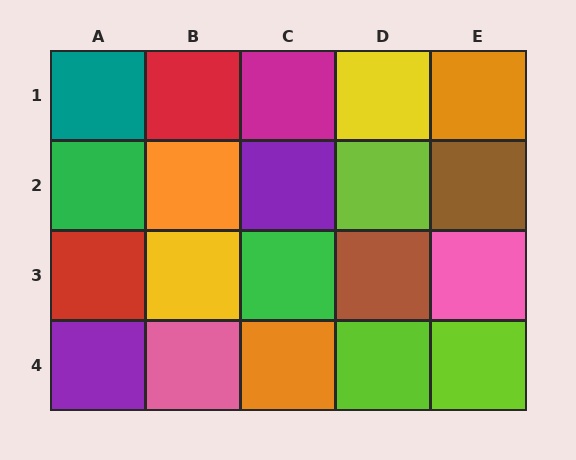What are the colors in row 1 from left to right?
Teal, red, magenta, yellow, orange.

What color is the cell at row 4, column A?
Purple.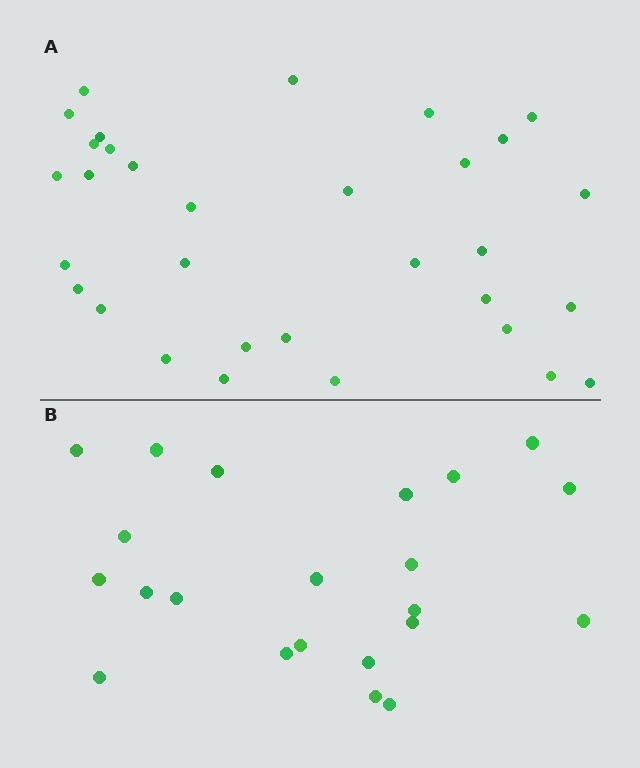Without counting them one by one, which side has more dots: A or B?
Region A (the top region) has more dots.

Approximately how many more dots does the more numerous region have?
Region A has roughly 10 or so more dots than region B.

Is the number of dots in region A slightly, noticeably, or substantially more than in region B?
Region A has substantially more. The ratio is roughly 1.5 to 1.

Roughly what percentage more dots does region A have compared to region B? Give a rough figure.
About 45% more.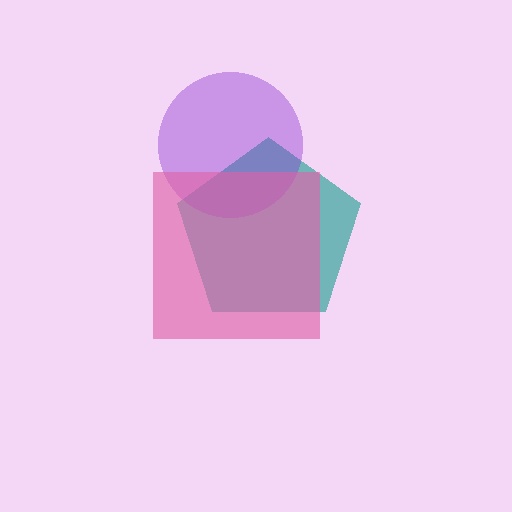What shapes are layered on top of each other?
The layered shapes are: a teal pentagon, a purple circle, a pink square.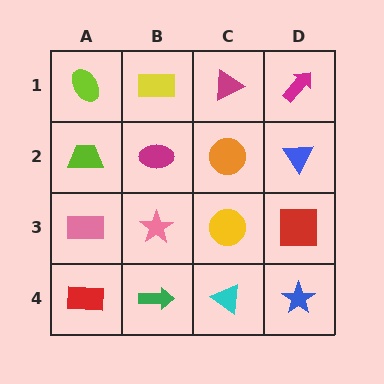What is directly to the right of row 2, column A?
A magenta ellipse.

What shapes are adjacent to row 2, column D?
A magenta arrow (row 1, column D), a red square (row 3, column D), an orange circle (row 2, column C).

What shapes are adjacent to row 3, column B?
A magenta ellipse (row 2, column B), a green arrow (row 4, column B), a pink rectangle (row 3, column A), a yellow circle (row 3, column C).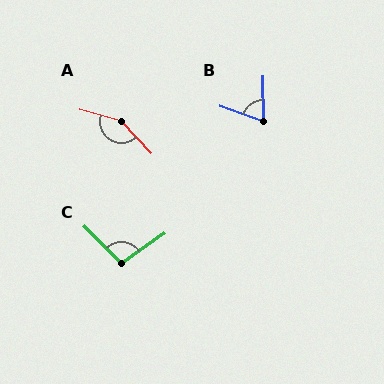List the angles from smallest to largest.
B (70°), C (100°), A (150°).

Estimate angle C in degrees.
Approximately 100 degrees.